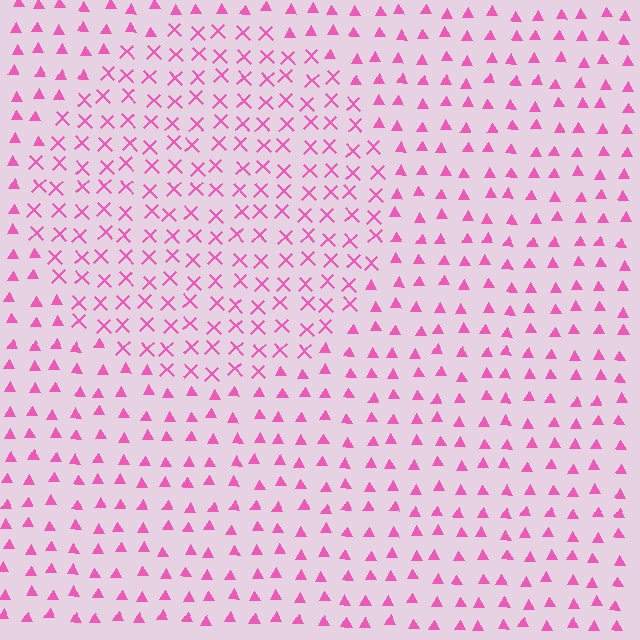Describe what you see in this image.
The image is filled with small pink elements arranged in a uniform grid. A circle-shaped region contains X marks, while the surrounding area contains triangles. The boundary is defined purely by the change in element shape.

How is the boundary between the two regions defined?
The boundary is defined by a change in element shape: X marks inside vs. triangles outside. All elements share the same color and spacing.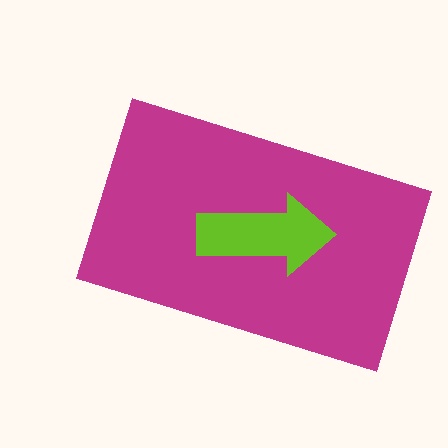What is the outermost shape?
The magenta rectangle.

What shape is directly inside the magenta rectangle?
The lime arrow.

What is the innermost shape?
The lime arrow.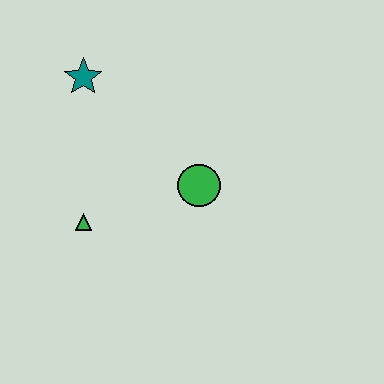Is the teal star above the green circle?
Yes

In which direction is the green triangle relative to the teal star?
The green triangle is below the teal star.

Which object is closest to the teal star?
The green triangle is closest to the teal star.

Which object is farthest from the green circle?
The teal star is farthest from the green circle.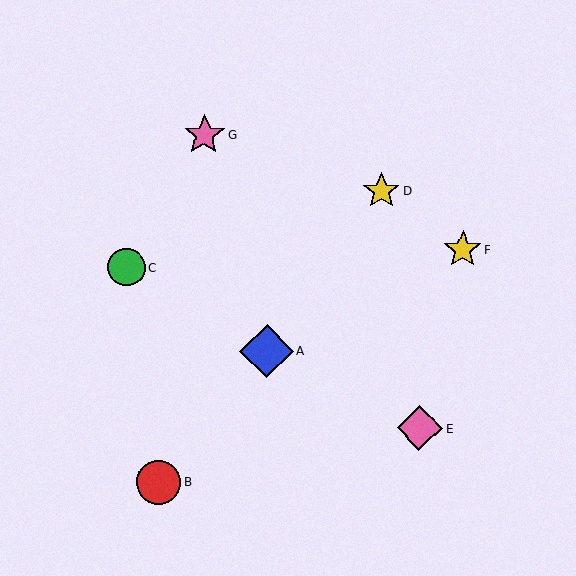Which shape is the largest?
The blue diamond (labeled A) is the largest.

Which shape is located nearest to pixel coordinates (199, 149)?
The pink star (labeled G) at (204, 135) is nearest to that location.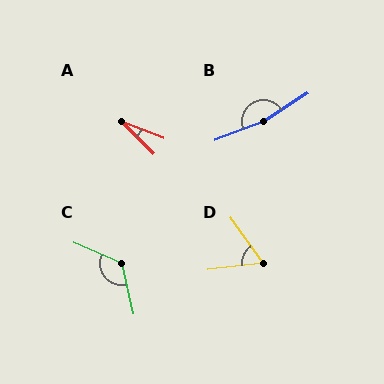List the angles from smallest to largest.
A (24°), D (61°), C (126°), B (168°).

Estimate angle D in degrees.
Approximately 61 degrees.